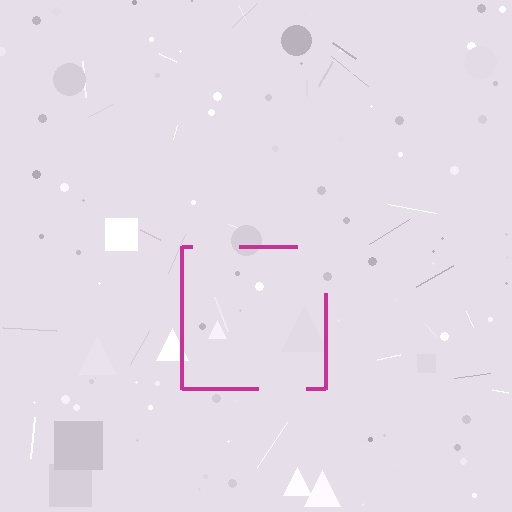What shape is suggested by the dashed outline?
The dashed outline suggests a square.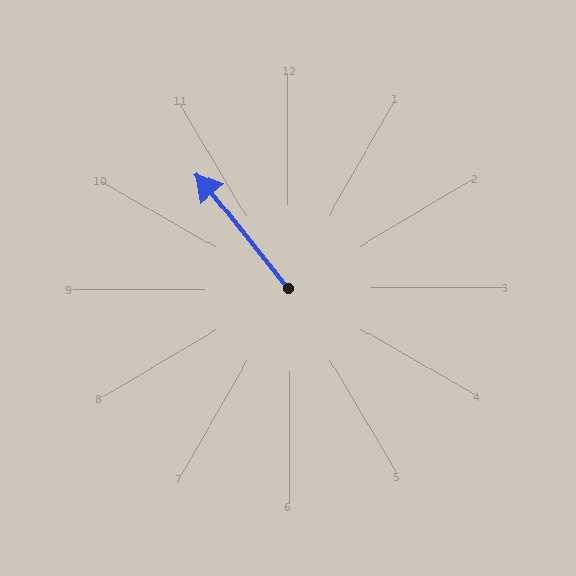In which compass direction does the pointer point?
Northwest.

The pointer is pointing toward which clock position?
Roughly 11 o'clock.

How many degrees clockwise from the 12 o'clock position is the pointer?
Approximately 322 degrees.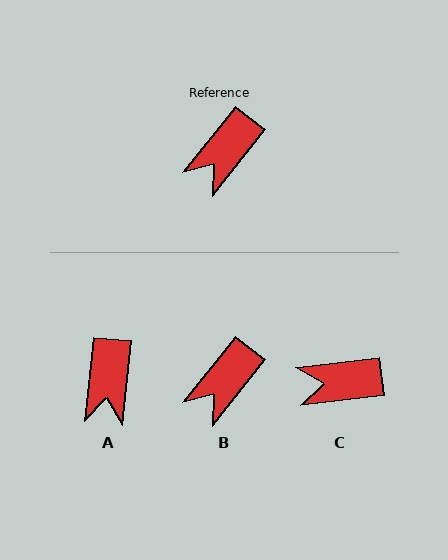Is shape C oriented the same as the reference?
No, it is off by about 45 degrees.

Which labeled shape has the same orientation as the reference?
B.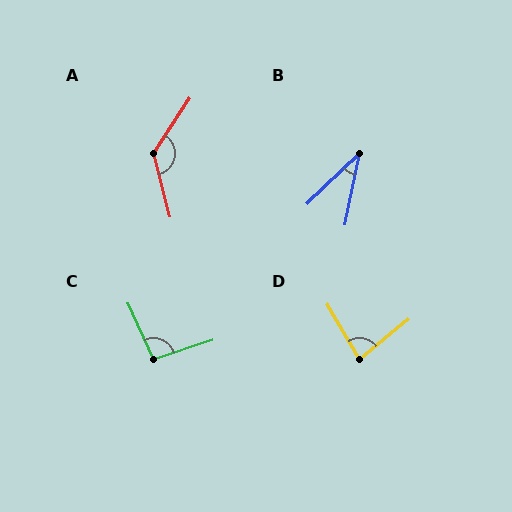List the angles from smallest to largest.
B (34°), D (81°), C (96°), A (132°).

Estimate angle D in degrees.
Approximately 81 degrees.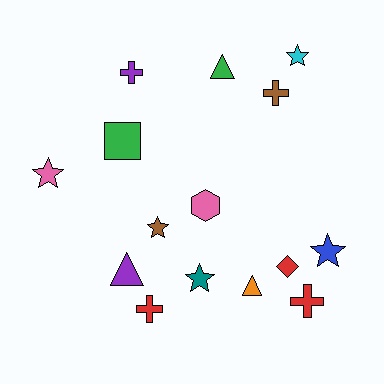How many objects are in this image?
There are 15 objects.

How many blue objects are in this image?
There is 1 blue object.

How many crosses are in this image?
There are 4 crosses.